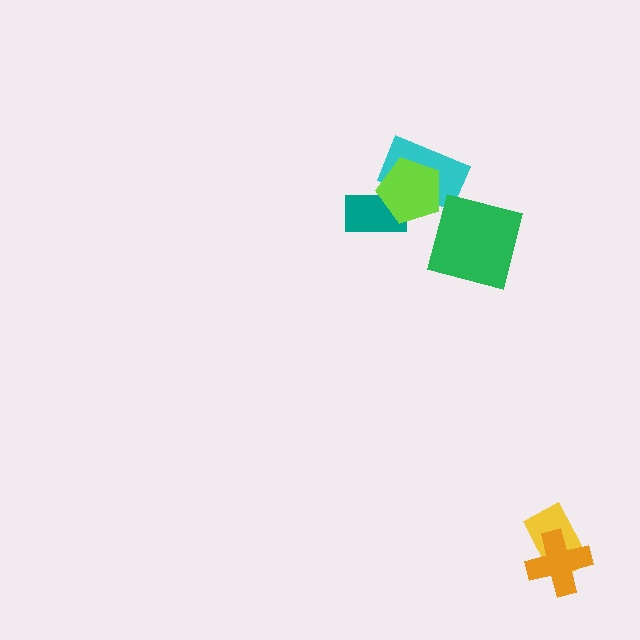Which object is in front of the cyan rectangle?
The lime pentagon is in front of the cyan rectangle.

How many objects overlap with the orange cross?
1 object overlaps with the orange cross.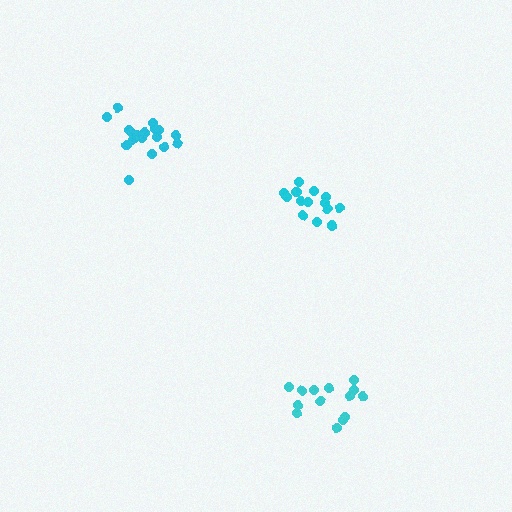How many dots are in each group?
Group 1: 15 dots, Group 2: 14 dots, Group 3: 18 dots (47 total).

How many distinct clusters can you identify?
There are 3 distinct clusters.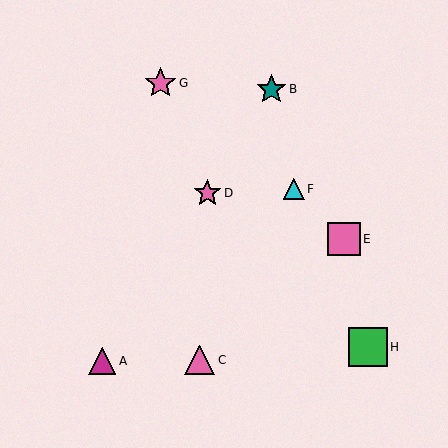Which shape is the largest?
The green square (labeled H) is the largest.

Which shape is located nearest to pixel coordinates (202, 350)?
The pink triangle (labeled C) at (200, 360) is nearest to that location.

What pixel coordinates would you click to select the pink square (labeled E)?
Click at (344, 239) to select the pink square E.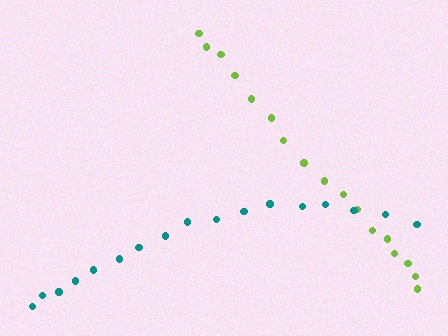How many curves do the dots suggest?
There are 2 distinct paths.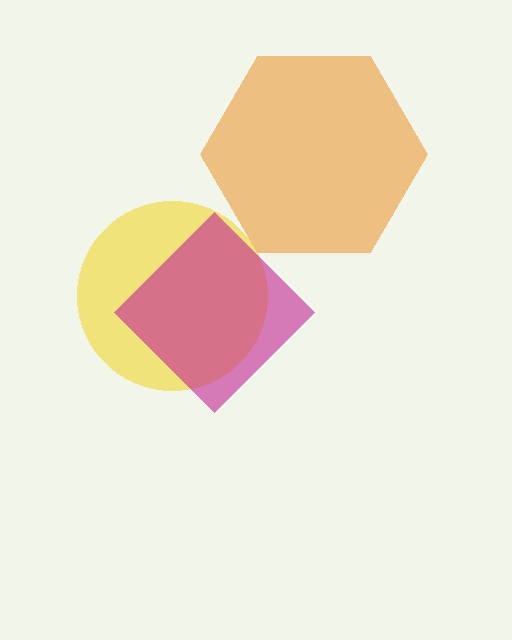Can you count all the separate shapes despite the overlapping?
Yes, there are 3 separate shapes.